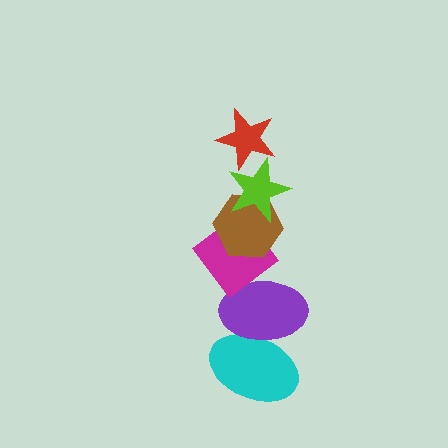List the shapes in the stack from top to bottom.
From top to bottom: the red star, the lime star, the brown hexagon, the magenta diamond, the purple ellipse, the cyan ellipse.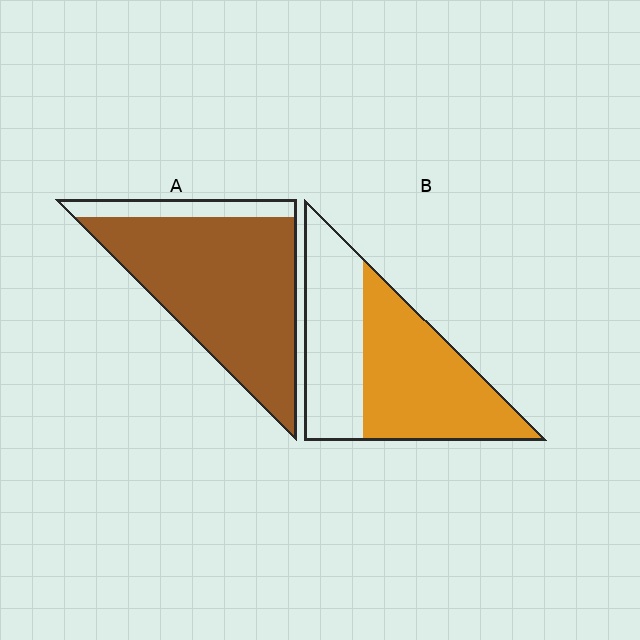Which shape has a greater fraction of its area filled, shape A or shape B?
Shape A.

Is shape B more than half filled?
Yes.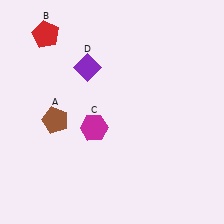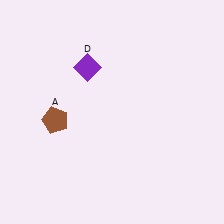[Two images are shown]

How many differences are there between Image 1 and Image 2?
There are 2 differences between the two images.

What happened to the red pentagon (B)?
The red pentagon (B) was removed in Image 2. It was in the top-left area of Image 1.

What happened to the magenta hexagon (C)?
The magenta hexagon (C) was removed in Image 2. It was in the bottom-left area of Image 1.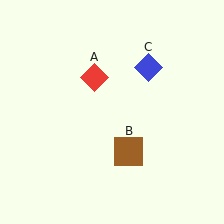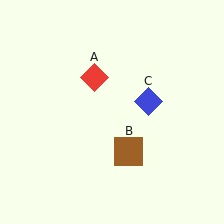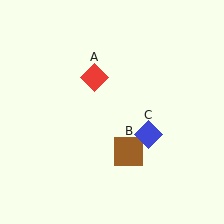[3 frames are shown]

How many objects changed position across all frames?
1 object changed position: blue diamond (object C).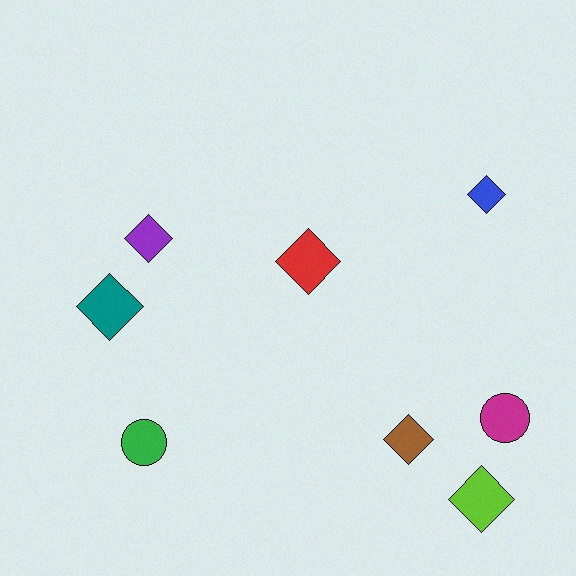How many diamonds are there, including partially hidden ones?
There are 6 diamonds.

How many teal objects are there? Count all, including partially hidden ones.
There is 1 teal object.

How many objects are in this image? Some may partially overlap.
There are 8 objects.